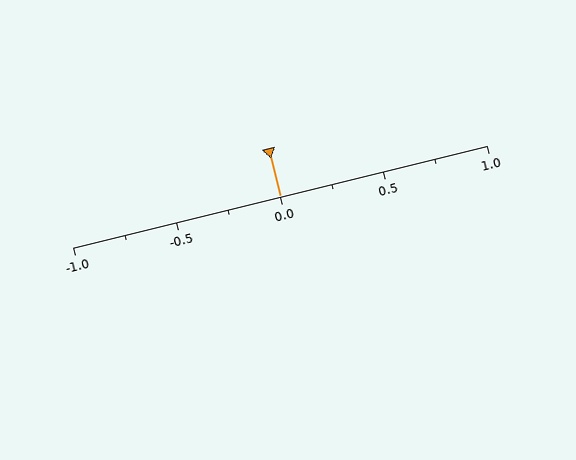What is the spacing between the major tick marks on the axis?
The major ticks are spaced 0.5 apart.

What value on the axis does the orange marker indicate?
The marker indicates approximately 0.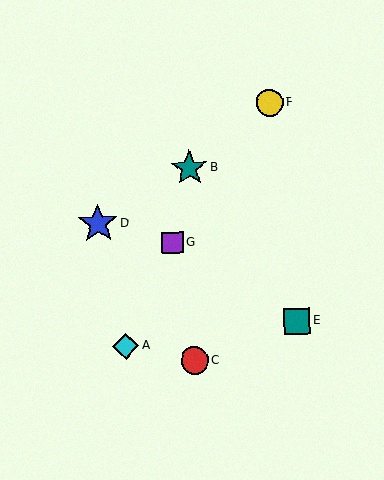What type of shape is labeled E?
Shape E is a teal square.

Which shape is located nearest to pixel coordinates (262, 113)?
The yellow circle (labeled F) at (269, 102) is nearest to that location.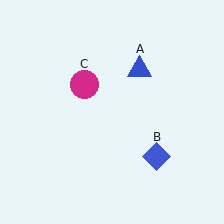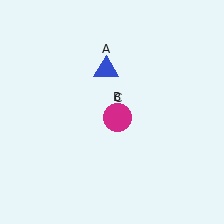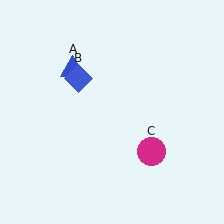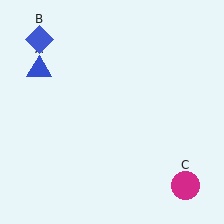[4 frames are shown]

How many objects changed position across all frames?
3 objects changed position: blue triangle (object A), blue diamond (object B), magenta circle (object C).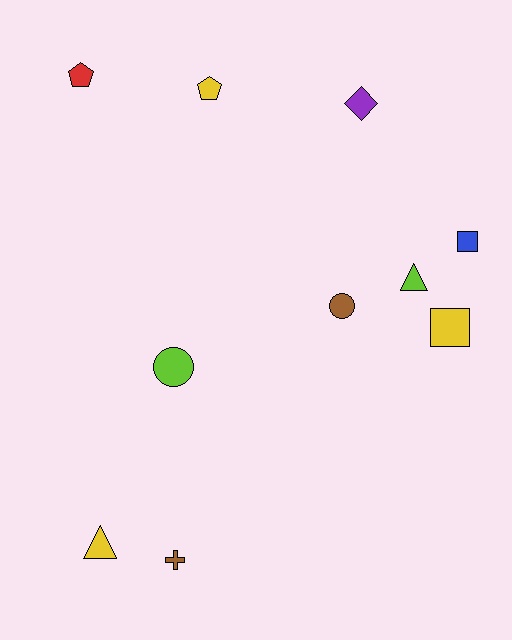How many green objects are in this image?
There are no green objects.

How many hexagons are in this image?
There are no hexagons.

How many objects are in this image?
There are 10 objects.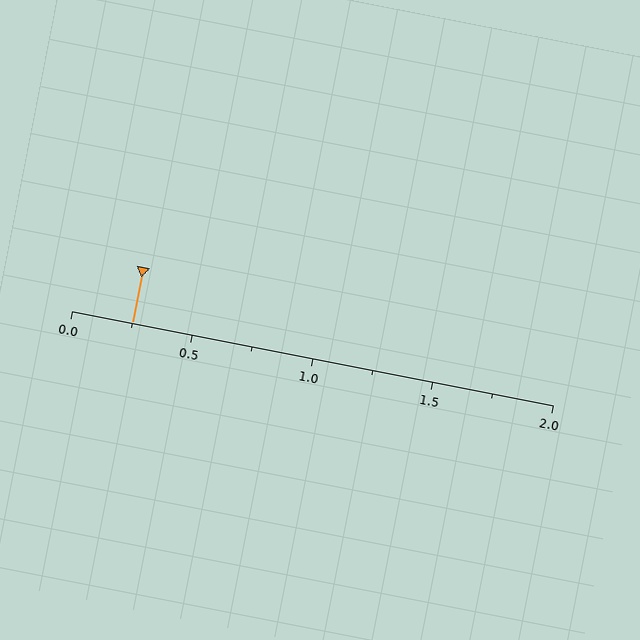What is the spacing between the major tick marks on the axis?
The major ticks are spaced 0.5 apart.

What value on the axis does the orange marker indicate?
The marker indicates approximately 0.25.